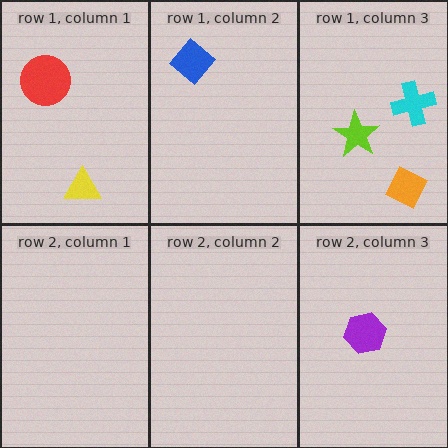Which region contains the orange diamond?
The row 1, column 3 region.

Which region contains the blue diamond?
The row 1, column 2 region.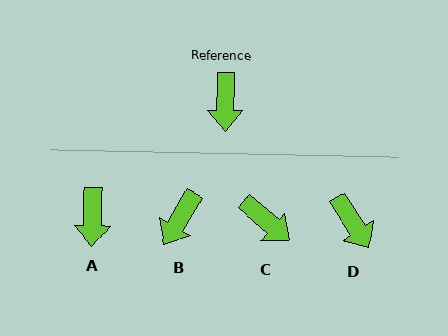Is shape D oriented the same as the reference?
No, it is off by about 33 degrees.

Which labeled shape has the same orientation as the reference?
A.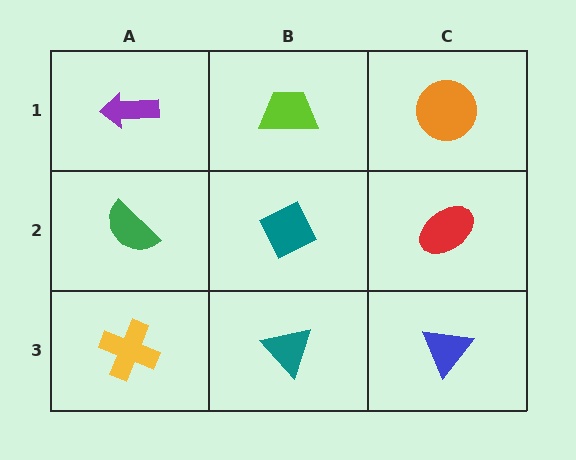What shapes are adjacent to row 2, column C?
An orange circle (row 1, column C), a blue triangle (row 3, column C), a teal diamond (row 2, column B).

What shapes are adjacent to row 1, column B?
A teal diamond (row 2, column B), a purple arrow (row 1, column A), an orange circle (row 1, column C).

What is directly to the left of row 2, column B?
A green semicircle.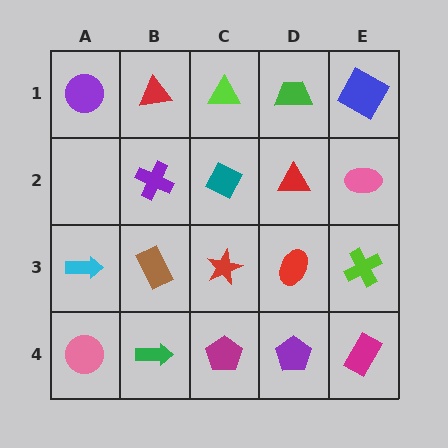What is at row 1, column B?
A red triangle.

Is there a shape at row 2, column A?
No, that cell is empty.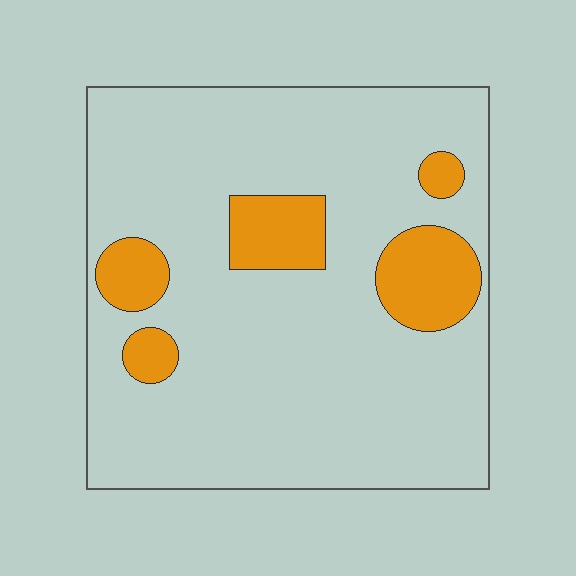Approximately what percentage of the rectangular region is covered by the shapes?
Approximately 15%.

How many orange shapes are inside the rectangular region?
5.